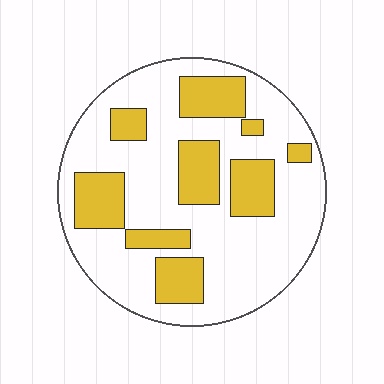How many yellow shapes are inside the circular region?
9.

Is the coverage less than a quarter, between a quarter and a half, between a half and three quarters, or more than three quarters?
Between a quarter and a half.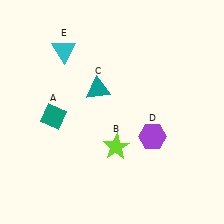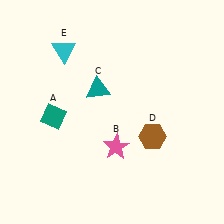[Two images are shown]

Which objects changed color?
B changed from lime to pink. D changed from purple to brown.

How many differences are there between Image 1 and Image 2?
There are 2 differences between the two images.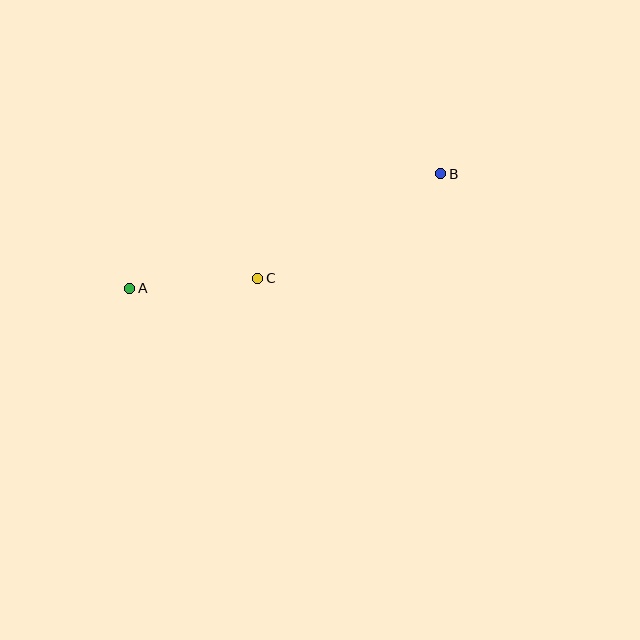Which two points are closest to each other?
Points A and C are closest to each other.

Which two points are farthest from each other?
Points A and B are farthest from each other.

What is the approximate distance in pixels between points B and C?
The distance between B and C is approximately 210 pixels.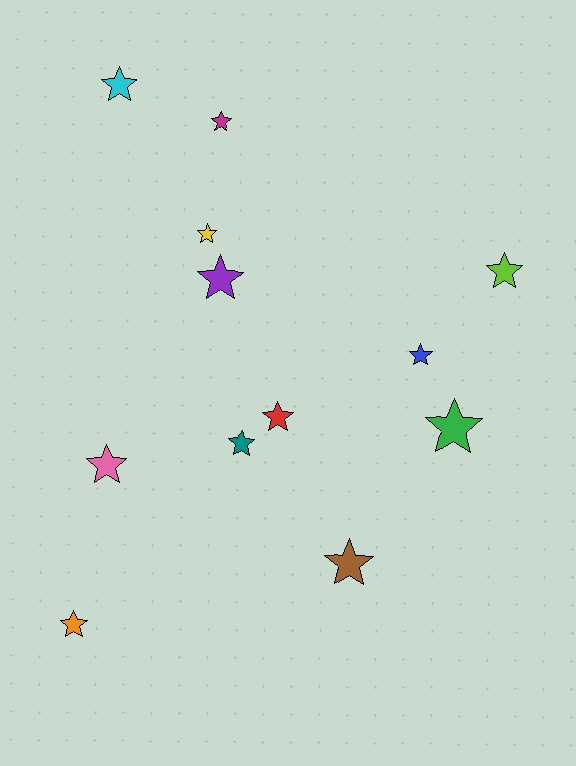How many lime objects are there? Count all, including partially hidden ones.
There is 1 lime object.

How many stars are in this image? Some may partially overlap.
There are 12 stars.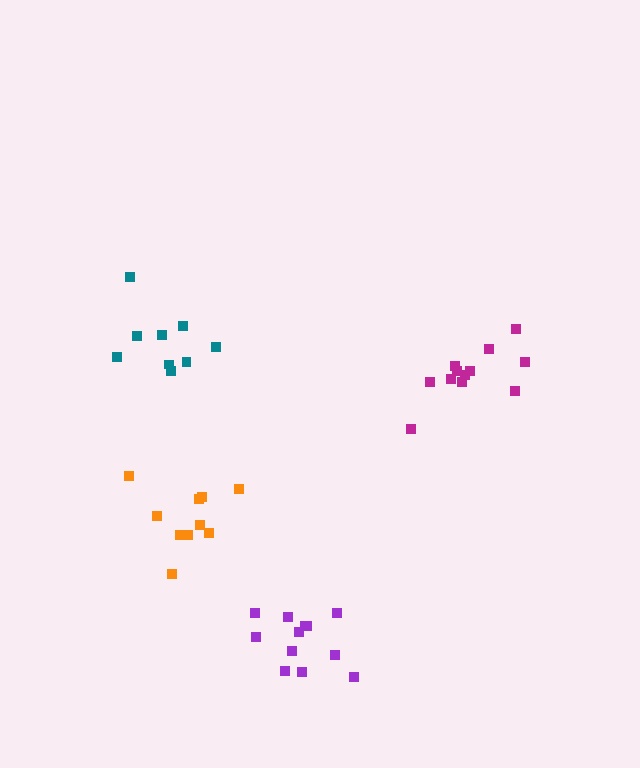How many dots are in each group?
Group 1: 12 dots, Group 2: 12 dots, Group 3: 9 dots, Group 4: 10 dots (43 total).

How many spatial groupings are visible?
There are 4 spatial groupings.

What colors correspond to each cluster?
The clusters are colored: purple, magenta, teal, orange.